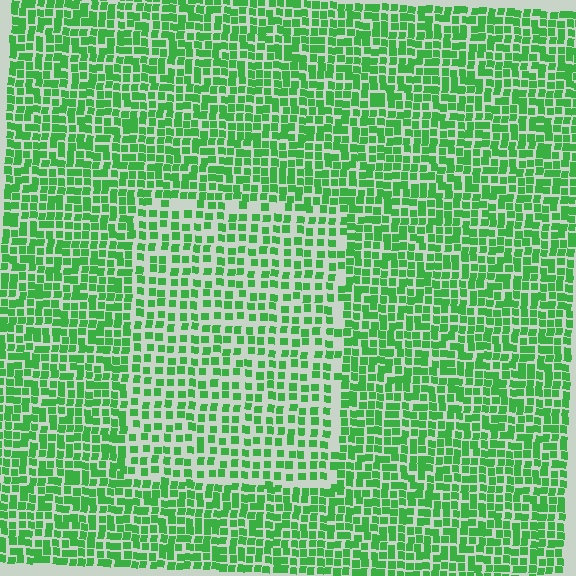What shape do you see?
I see a rectangle.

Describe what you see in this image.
The image contains small green elements arranged at two different densities. A rectangle-shaped region is visible where the elements are less densely packed than the surrounding area.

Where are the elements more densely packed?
The elements are more densely packed outside the rectangle boundary.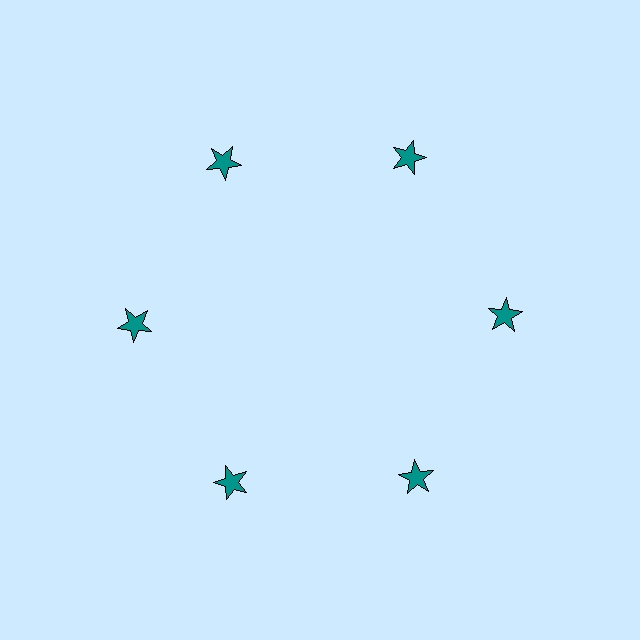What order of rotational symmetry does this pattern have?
This pattern has 6-fold rotational symmetry.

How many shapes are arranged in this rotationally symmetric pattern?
There are 6 shapes, arranged in 6 groups of 1.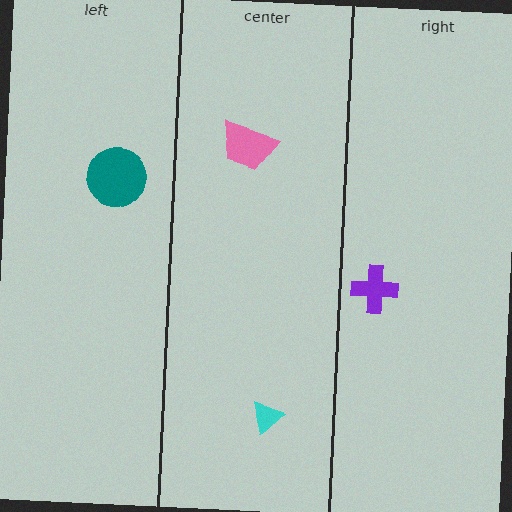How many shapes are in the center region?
2.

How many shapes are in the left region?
1.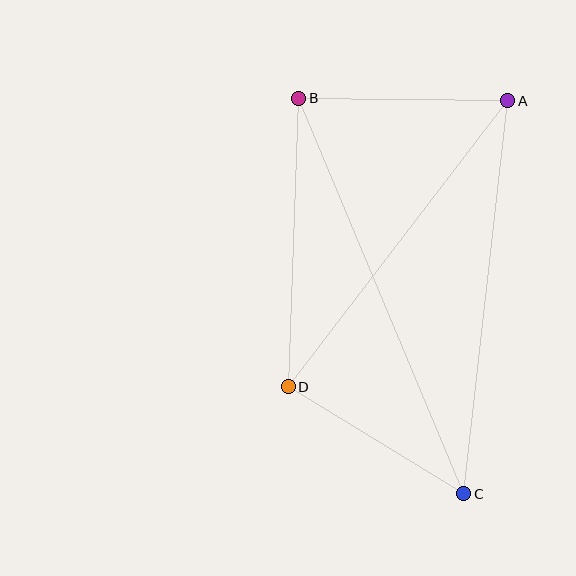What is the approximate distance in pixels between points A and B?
The distance between A and B is approximately 209 pixels.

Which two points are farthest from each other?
Points B and C are farthest from each other.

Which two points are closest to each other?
Points C and D are closest to each other.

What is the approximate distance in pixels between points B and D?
The distance between B and D is approximately 289 pixels.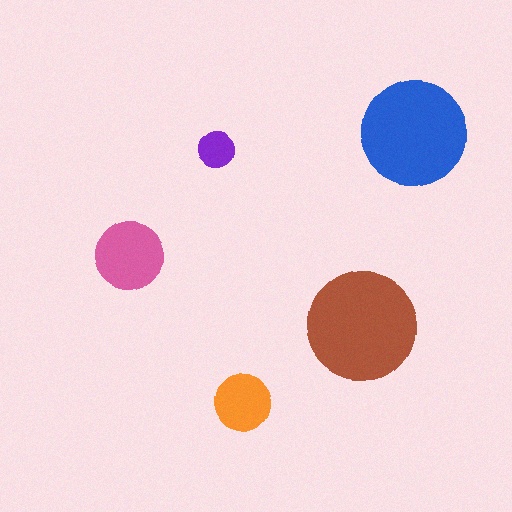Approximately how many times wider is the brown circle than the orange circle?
About 2 times wider.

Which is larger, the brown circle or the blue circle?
The brown one.